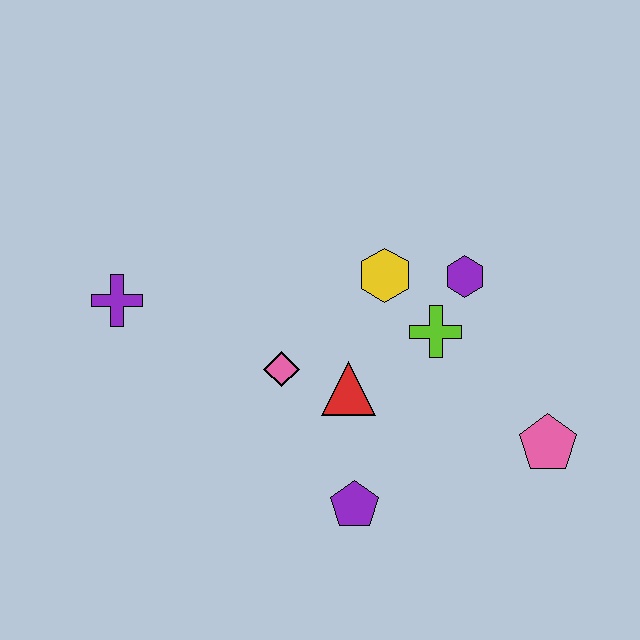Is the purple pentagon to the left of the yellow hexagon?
Yes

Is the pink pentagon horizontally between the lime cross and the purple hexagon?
No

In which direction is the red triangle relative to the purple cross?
The red triangle is to the right of the purple cross.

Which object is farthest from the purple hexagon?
The purple cross is farthest from the purple hexagon.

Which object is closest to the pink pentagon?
The lime cross is closest to the pink pentagon.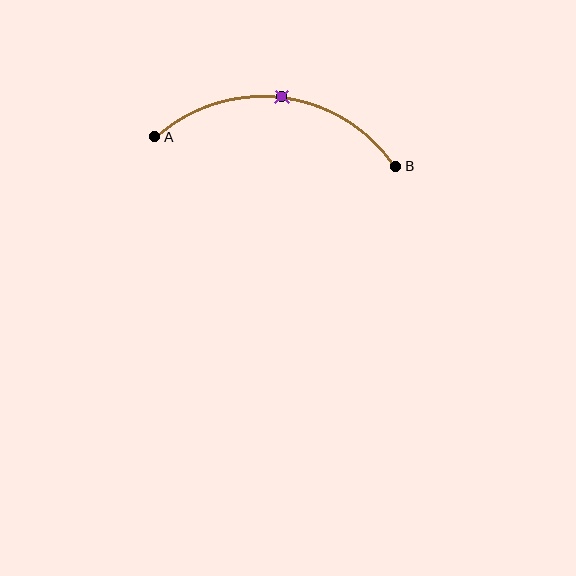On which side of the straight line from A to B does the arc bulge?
The arc bulges above the straight line connecting A and B.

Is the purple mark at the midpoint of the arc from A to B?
Yes. The purple mark lies on the arc at equal arc-length from both A and B — it is the arc midpoint.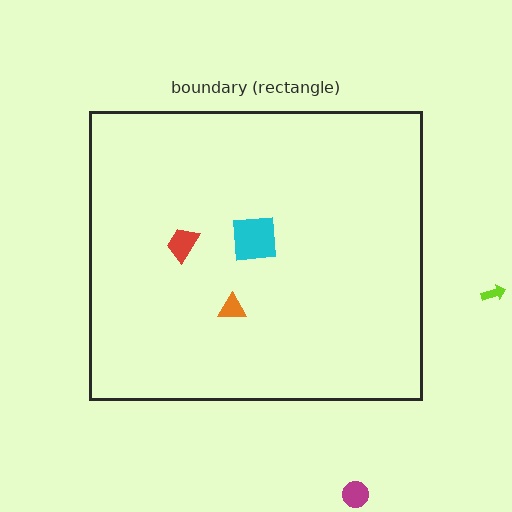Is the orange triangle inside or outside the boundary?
Inside.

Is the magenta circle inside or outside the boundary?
Outside.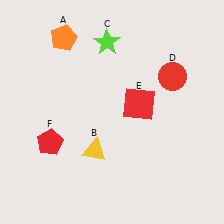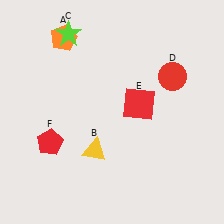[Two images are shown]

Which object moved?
The lime star (C) moved left.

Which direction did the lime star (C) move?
The lime star (C) moved left.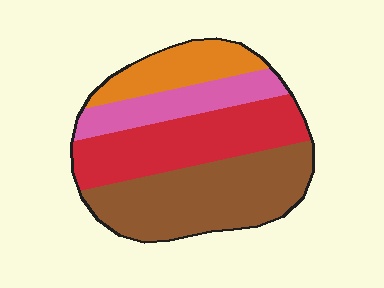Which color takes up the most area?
Brown, at roughly 35%.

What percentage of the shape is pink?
Pink takes up less than a quarter of the shape.